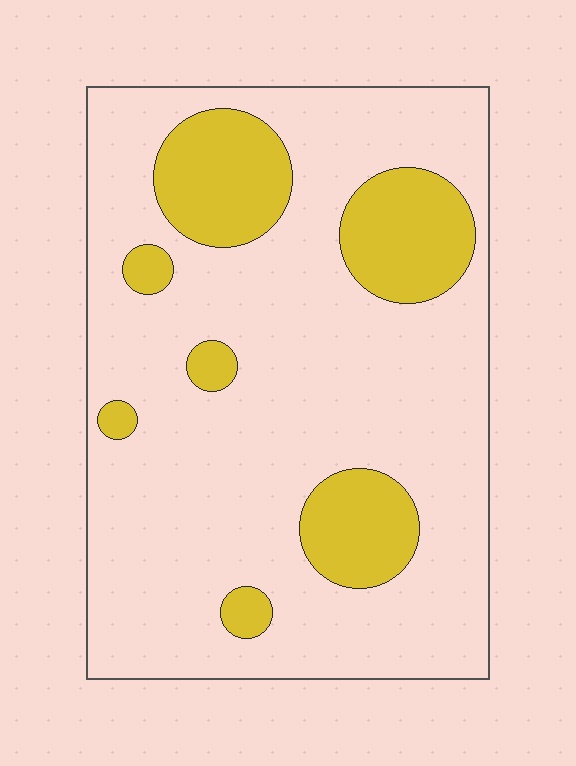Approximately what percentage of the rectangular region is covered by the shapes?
Approximately 20%.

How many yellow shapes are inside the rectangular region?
7.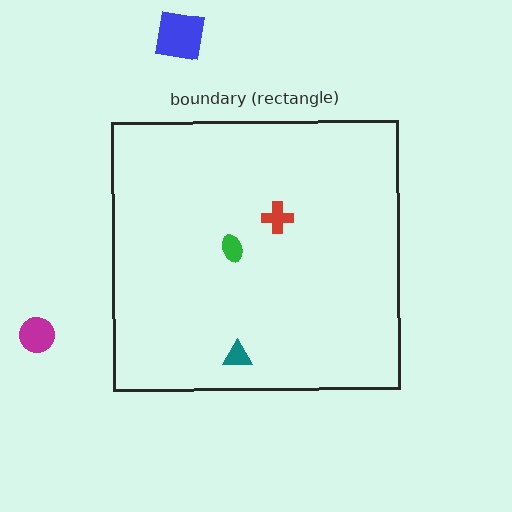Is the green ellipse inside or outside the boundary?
Inside.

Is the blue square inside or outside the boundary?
Outside.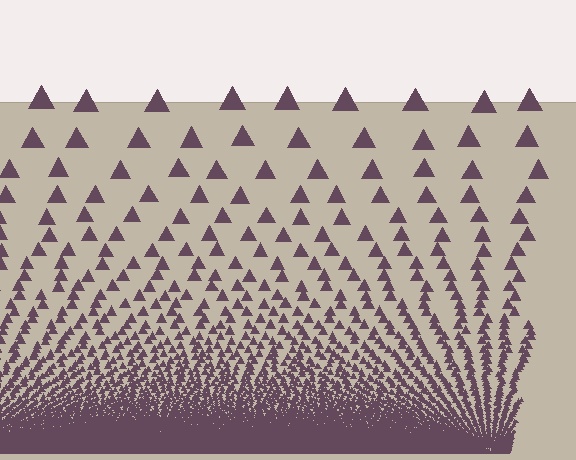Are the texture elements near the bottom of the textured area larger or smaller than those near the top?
Smaller. The gradient is inverted — elements near the bottom are smaller and denser.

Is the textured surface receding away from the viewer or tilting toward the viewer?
The surface appears to tilt toward the viewer. Texture elements get larger and sparser toward the top.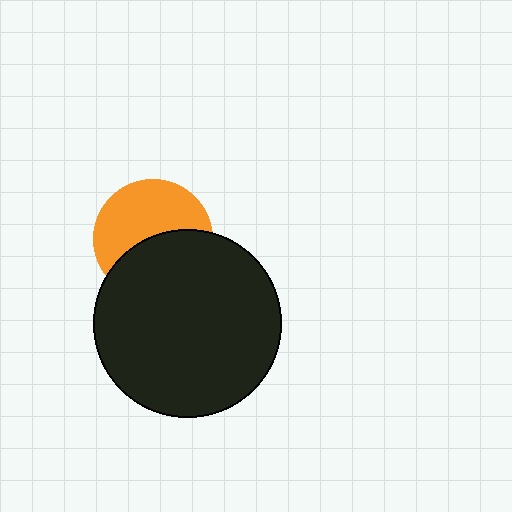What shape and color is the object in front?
The object in front is a black circle.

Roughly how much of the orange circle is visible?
About half of it is visible (roughly 54%).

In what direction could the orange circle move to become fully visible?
The orange circle could move up. That would shift it out from behind the black circle entirely.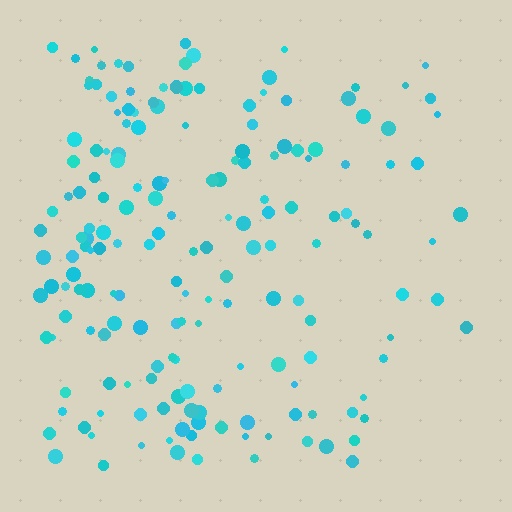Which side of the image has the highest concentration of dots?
The left.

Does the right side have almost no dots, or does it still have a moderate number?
Still a moderate number, just noticeably fewer than the left.